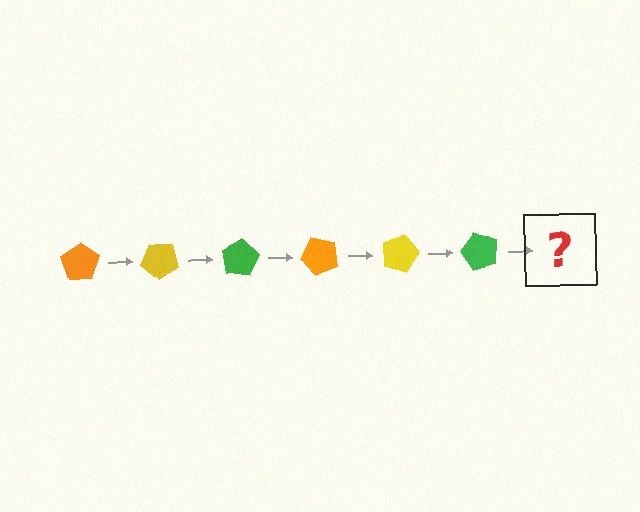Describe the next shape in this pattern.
It should be an orange pentagon, rotated 240 degrees from the start.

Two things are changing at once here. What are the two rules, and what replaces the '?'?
The two rules are that it rotates 40 degrees each step and the color cycles through orange, yellow, and green. The '?' should be an orange pentagon, rotated 240 degrees from the start.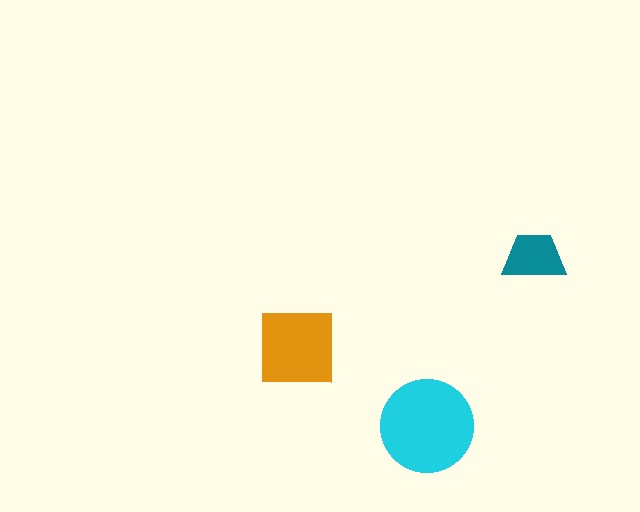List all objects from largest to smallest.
The cyan circle, the orange square, the teal trapezoid.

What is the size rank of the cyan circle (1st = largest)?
1st.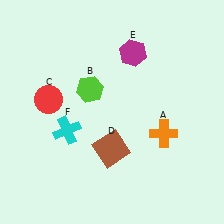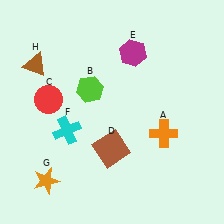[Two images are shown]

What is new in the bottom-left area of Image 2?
An orange star (G) was added in the bottom-left area of Image 2.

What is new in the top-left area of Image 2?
A brown triangle (H) was added in the top-left area of Image 2.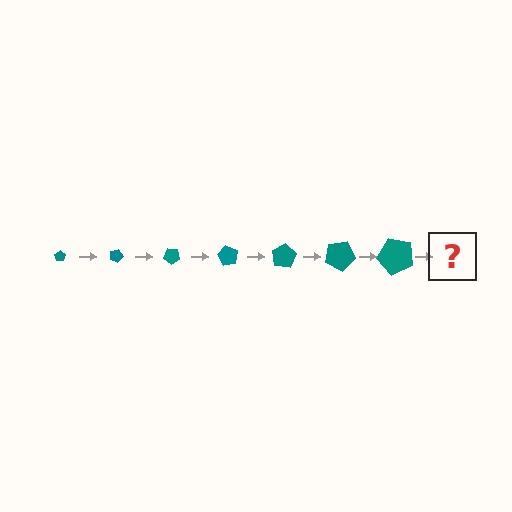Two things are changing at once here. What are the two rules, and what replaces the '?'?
The two rules are that the pentagon grows larger each step and it rotates 20 degrees each step. The '?' should be a pentagon, larger than the previous one and rotated 140 degrees from the start.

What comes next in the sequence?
The next element should be a pentagon, larger than the previous one and rotated 140 degrees from the start.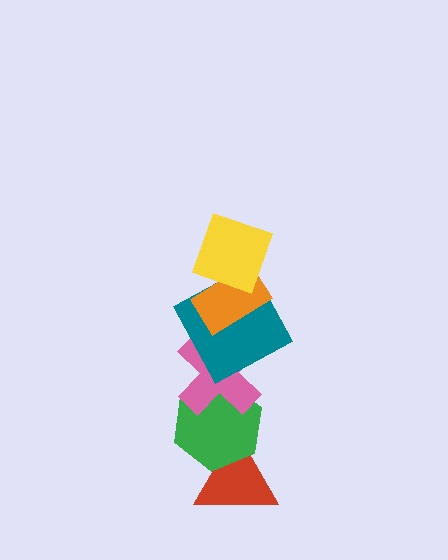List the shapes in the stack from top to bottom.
From top to bottom: the yellow square, the orange rectangle, the teal square, the pink cross, the green hexagon, the red triangle.